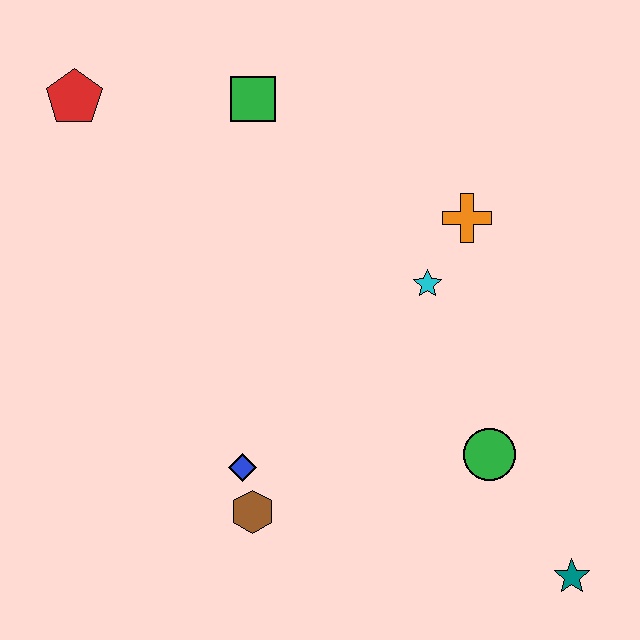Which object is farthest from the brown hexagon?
The red pentagon is farthest from the brown hexagon.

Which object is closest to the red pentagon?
The green square is closest to the red pentagon.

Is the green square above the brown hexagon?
Yes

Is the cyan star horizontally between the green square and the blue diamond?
No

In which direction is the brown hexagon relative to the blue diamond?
The brown hexagon is below the blue diamond.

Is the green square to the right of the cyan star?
No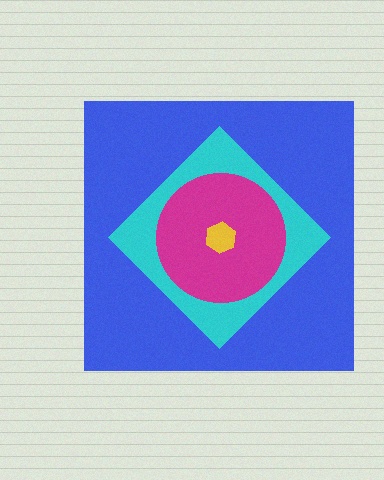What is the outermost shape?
The blue square.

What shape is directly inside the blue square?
The cyan diamond.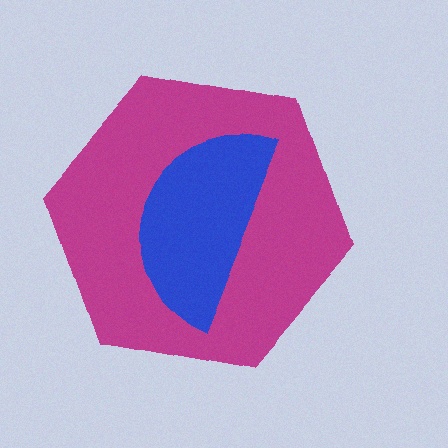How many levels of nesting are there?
2.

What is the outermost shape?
The magenta hexagon.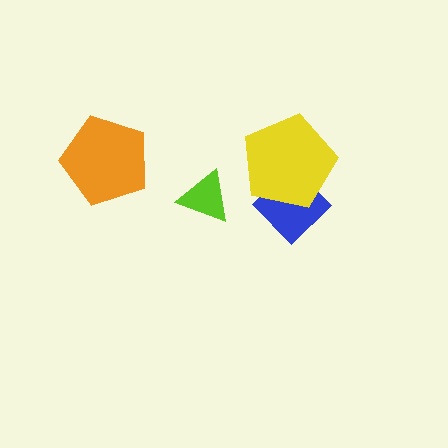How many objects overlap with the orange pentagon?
0 objects overlap with the orange pentagon.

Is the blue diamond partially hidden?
Yes, it is partially covered by another shape.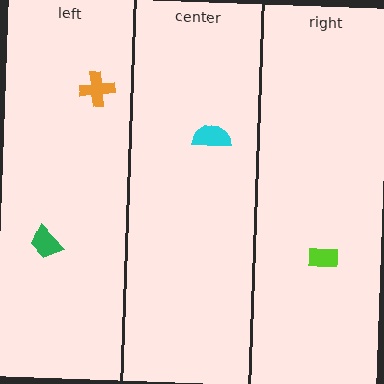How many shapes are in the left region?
2.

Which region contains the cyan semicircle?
The center region.